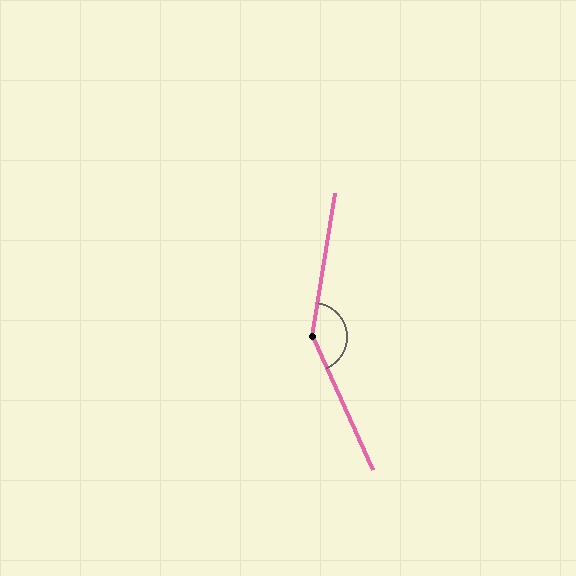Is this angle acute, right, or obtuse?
It is obtuse.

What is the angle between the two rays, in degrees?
Approximately 147 degrees.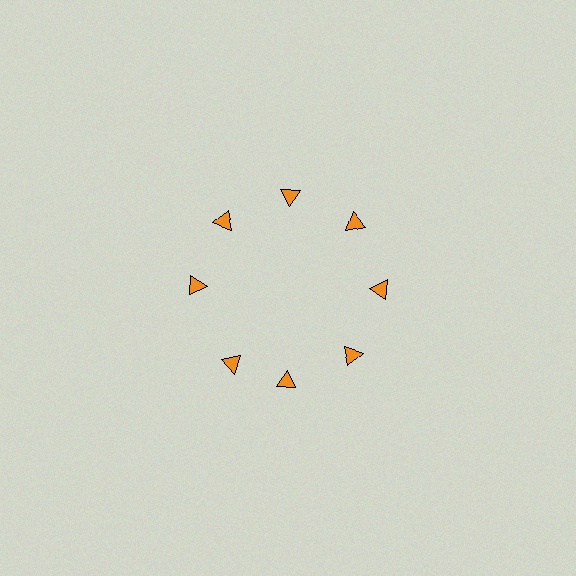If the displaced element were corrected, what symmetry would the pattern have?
It would have 8-fold rotational symmetry — the pattern would map onto itself every 45 degrees.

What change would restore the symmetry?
The symmetry would be restored by rotating it back into even spacing with its neighbors so that all 8 triangles sit at equal angles and equal distance from the center.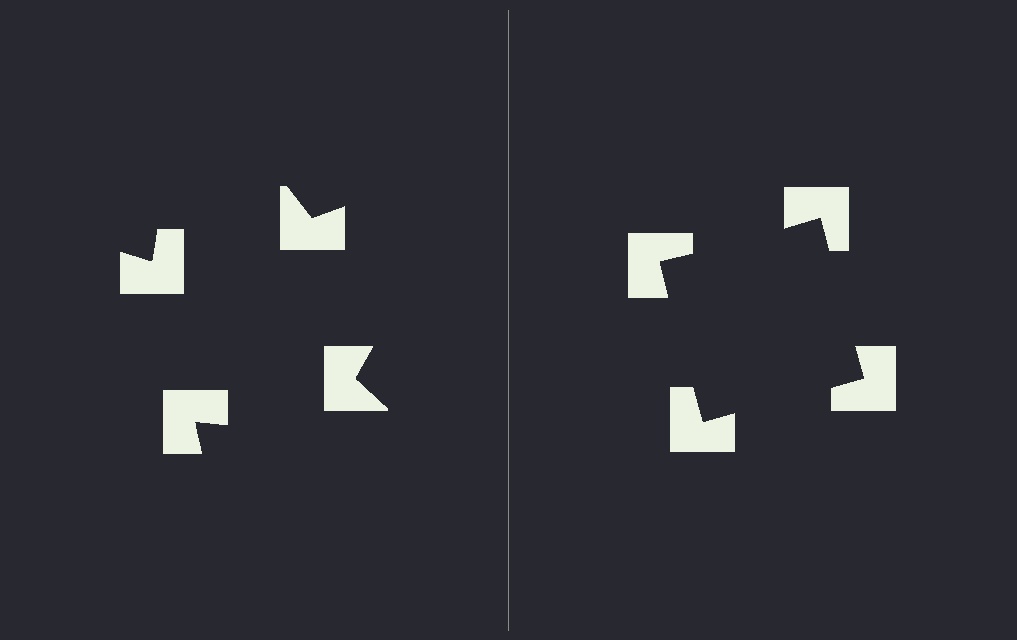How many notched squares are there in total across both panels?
8 — 4 on each side.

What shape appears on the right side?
An illusory square.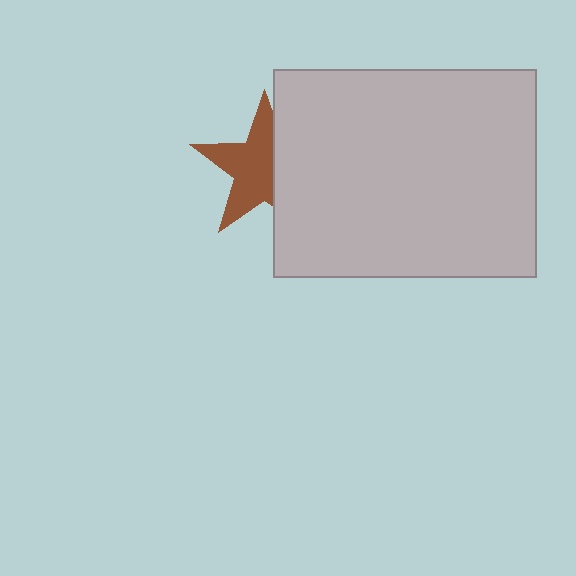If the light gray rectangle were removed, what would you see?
You would see the complete brown star.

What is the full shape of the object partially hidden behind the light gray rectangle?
The partially hidden object is a brown star.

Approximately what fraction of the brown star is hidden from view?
Roughly 38% of the brown star is hidden behind the light gray rectangle.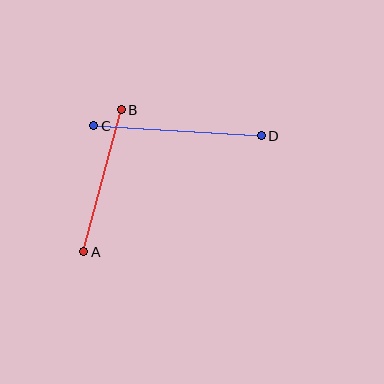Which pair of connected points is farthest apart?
Points C and D are farthest apart.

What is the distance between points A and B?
The distance is approximately 147 pixels.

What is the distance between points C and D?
The distance is approximately 168 pixels.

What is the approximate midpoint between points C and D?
The midpoint is at approximately (177, 131) pixels.